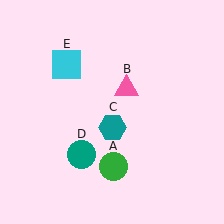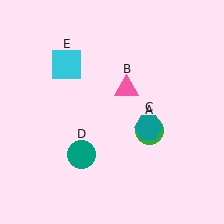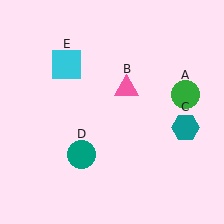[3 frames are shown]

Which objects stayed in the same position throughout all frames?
Pink triangle (object B) and teal circle (object D) and cyan square (object E) remained stationary.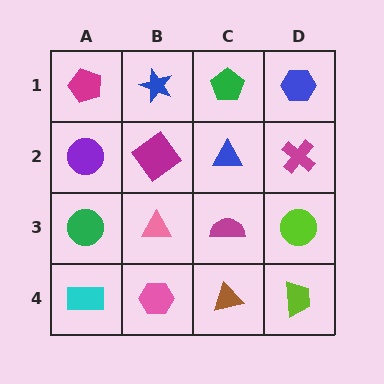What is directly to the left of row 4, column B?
A cyan rectangle.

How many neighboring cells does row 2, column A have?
3.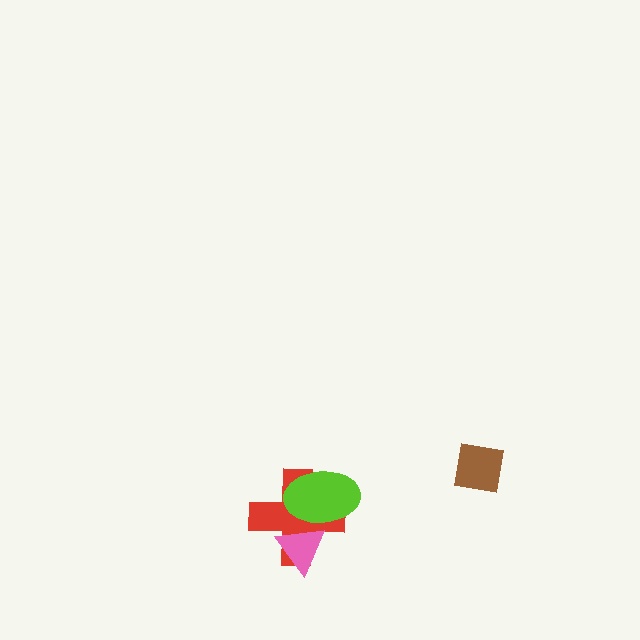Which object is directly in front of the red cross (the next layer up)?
The lime ellipse is directly in front of the red cross.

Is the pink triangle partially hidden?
No, no other shape covers it.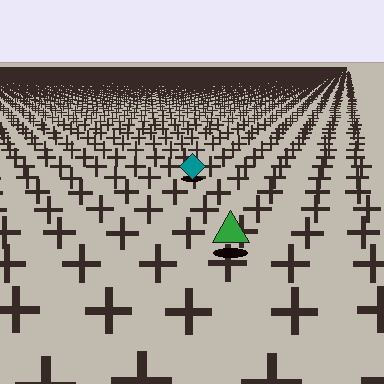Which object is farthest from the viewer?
The teal diamond is farthest from the viewer. It appears smaller and the ground texture around it is denser.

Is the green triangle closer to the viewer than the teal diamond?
Yes. The green triangle is closer — you can tell from the texture gradient: the ground texture is coarser near it.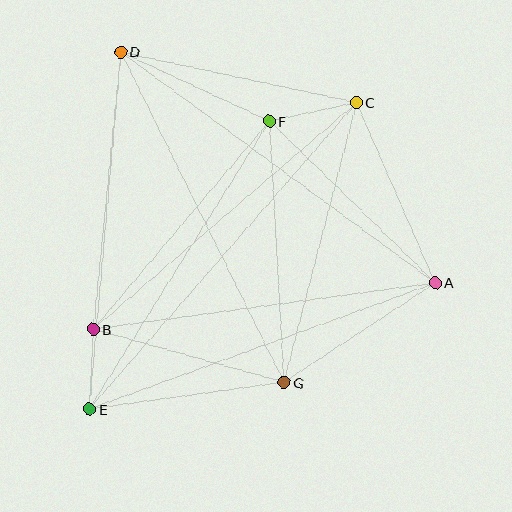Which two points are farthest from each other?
Points C and E are farthest from each other.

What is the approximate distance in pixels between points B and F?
The distance between B and F is approximately 273 pixels.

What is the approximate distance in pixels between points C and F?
The distance between C and F is approximately 89 pixels.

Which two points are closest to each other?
Points B and E are closest to each other.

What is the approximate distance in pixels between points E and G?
The distance between E and G is approximately 197 pixels.